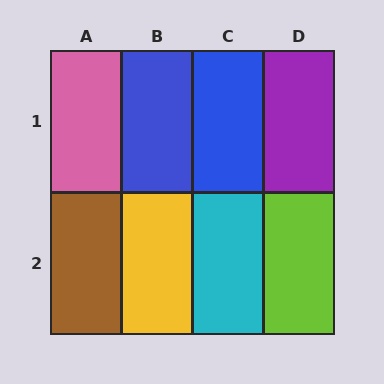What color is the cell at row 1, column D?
Purple.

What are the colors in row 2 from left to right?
Brown, yellow, cyan, lime.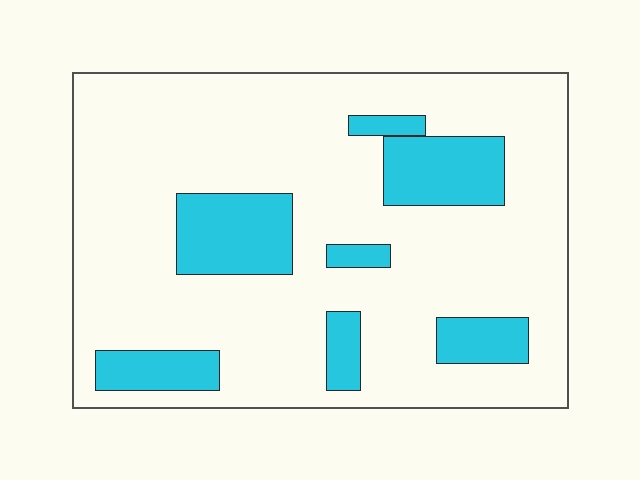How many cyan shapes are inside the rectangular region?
7.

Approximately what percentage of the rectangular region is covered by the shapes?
Approximately 20%.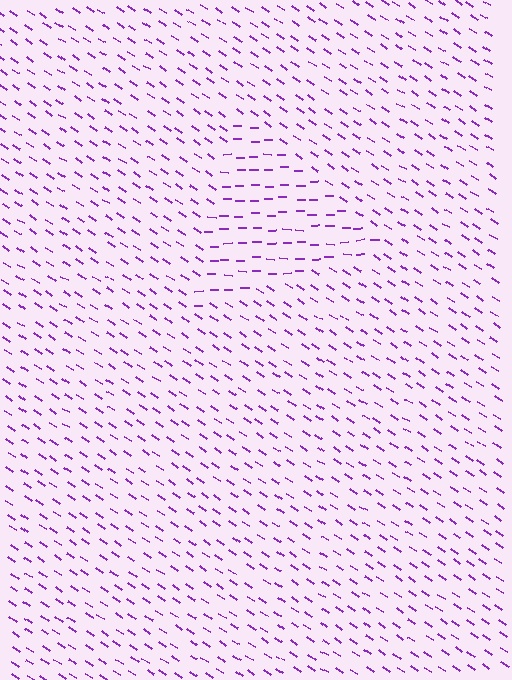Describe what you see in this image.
The image is filled with small purple line segments. A triangle region in the image has lines oriented differently from the surrounding lines, creating a visible texture boundary.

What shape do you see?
I see a triangle.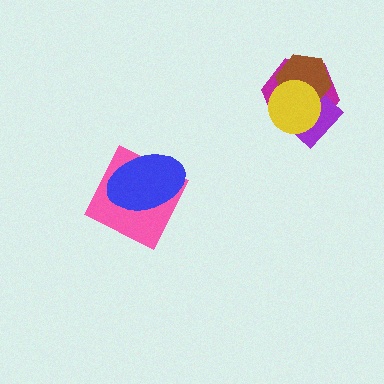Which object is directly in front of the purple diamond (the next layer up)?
The brown hexagon is directly in front of the purple diamond.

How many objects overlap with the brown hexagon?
3 objects overlap with the brown hexagon.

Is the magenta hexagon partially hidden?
Yes, it is partially covered by another shape.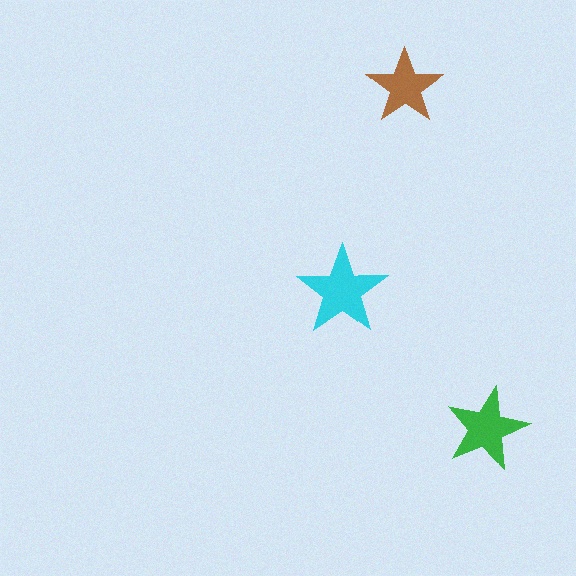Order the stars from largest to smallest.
the cyan one, the green one, the brown one.